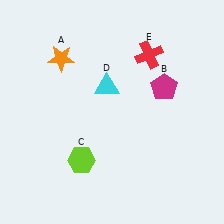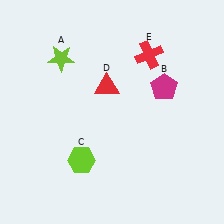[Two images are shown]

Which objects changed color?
A changed from orange to lime. D changed from cyan to red.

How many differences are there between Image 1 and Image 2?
There are 2 differences between the two images.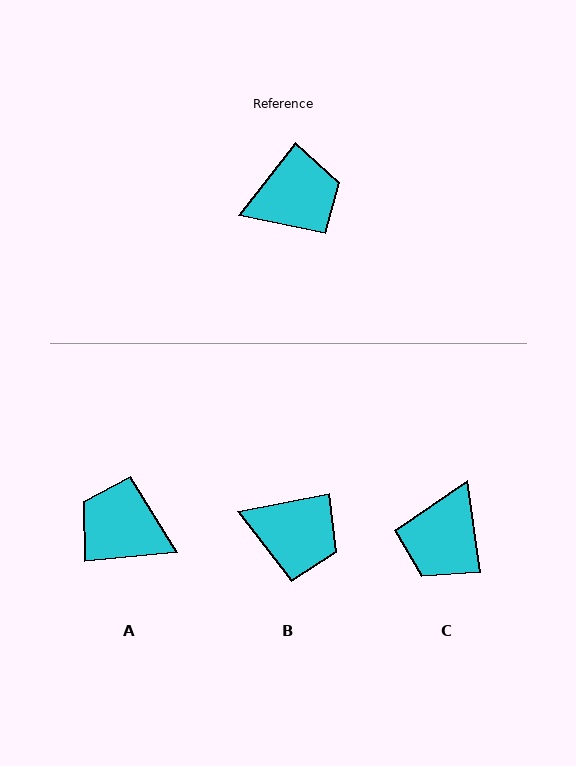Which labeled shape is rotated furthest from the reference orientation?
A, about 134 degrees away.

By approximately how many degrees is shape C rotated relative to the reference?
Approximately 133 degrees clockwise.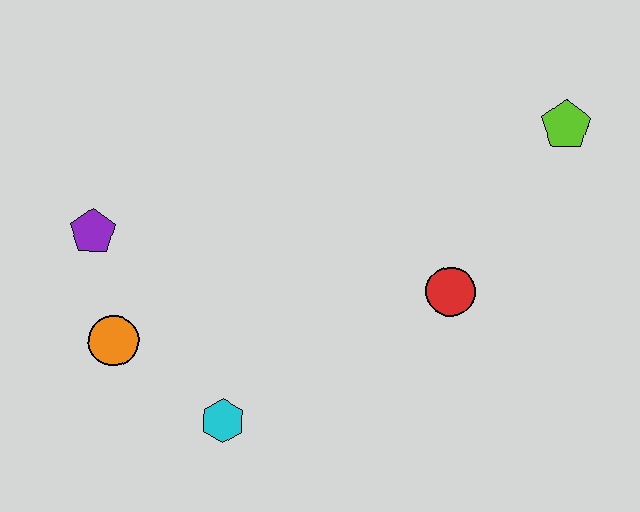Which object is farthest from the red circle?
The purple pentagon is farthest from the red circle.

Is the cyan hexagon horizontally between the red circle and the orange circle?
Yes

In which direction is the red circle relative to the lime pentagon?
The red circle is below the lime pentagon.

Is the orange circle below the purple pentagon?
Yes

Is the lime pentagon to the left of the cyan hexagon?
No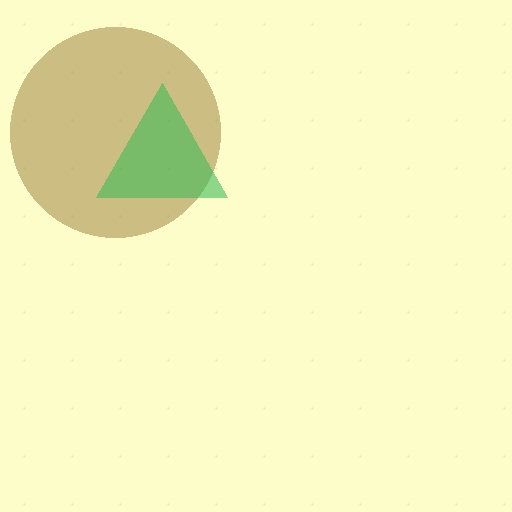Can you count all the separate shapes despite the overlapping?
Yes, there are 2 separate shapes.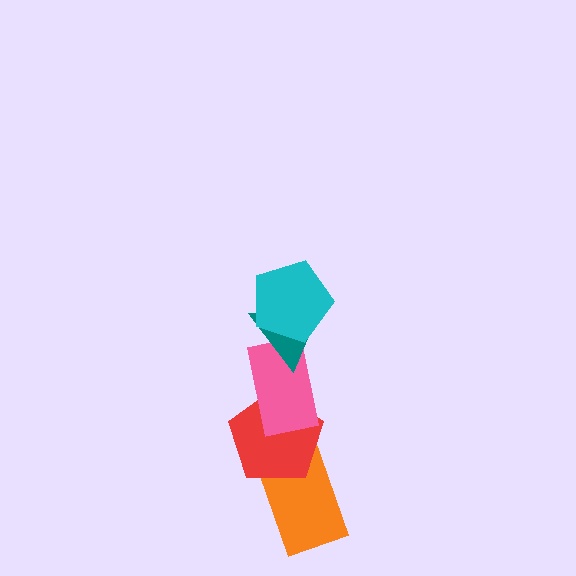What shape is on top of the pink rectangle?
The teal triangle is on top of the pink rectangle.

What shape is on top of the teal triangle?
The cyan pentagon is on top of the teal triangle.